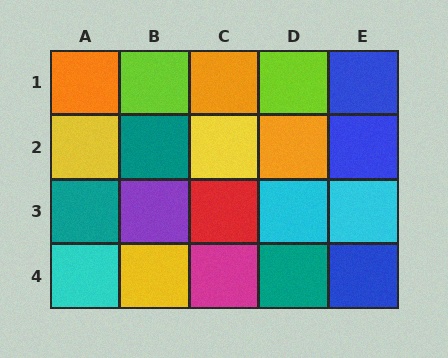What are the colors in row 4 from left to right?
Cyan, yellow, magenta, teal, blue.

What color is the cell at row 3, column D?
Cyan.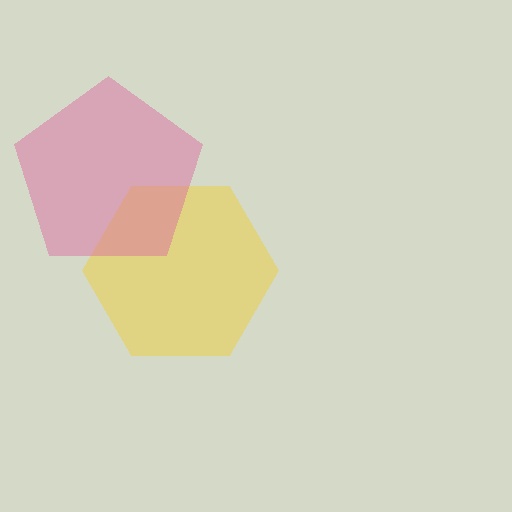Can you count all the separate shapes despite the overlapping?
Yes, there are 2 separate shapes.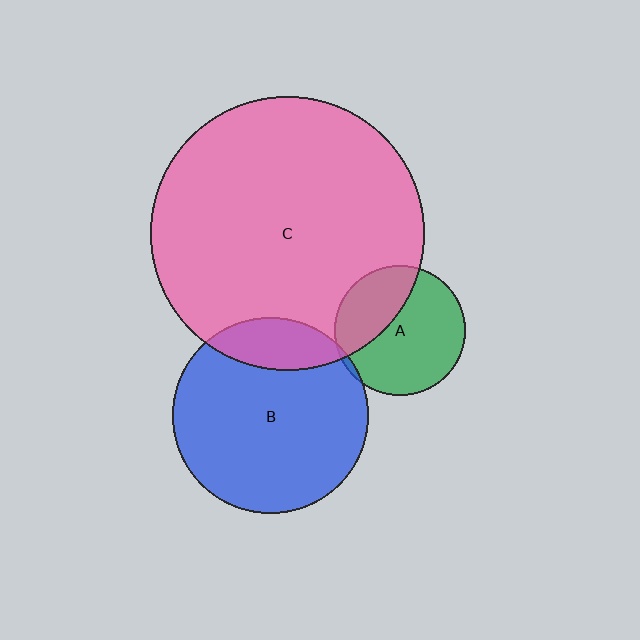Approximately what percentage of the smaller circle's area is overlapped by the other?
Approximately 5%.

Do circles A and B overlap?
Yes.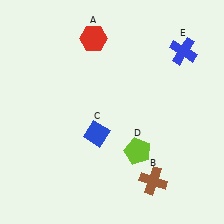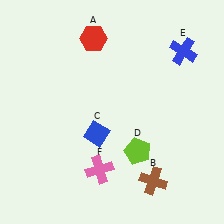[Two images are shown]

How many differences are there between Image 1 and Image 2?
There is 1 difference between the two images.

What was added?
A pink cross (F) was added in Image 2.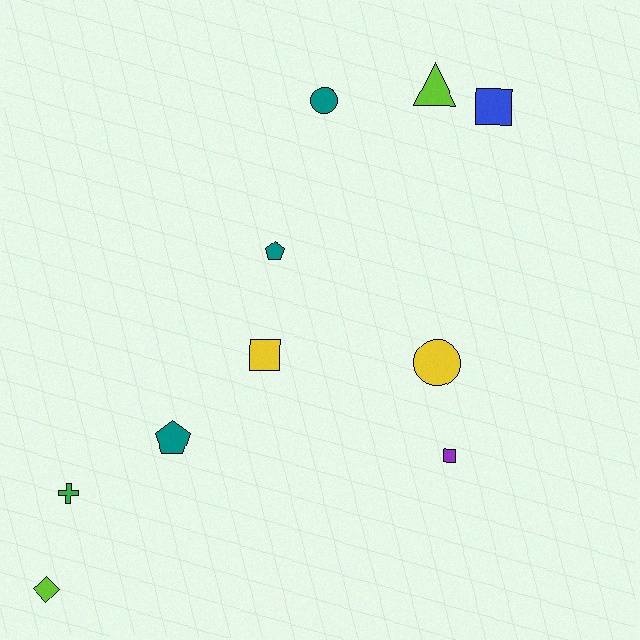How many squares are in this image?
There are 3 squares.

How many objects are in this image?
There are 10 objects.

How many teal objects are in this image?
There are 3 teal objects.